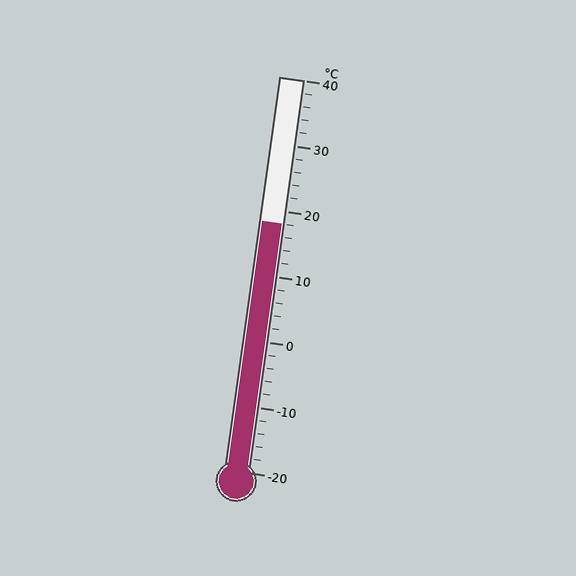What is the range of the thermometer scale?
The thermometer scale ranges from -20°C to 40°C.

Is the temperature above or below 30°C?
The temperature is below 30°C.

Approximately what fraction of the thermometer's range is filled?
The thermometer is filled to approximately 65% of its range.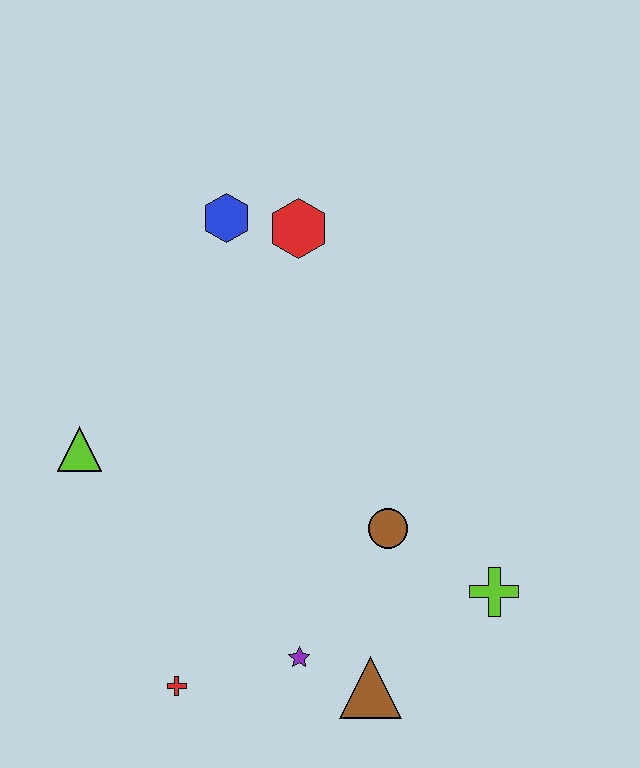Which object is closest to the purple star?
The brown triangle is closest to the purple star.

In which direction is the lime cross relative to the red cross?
The lime cross is to the right of the red cross.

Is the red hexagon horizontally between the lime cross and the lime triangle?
Yes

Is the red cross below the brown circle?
Yes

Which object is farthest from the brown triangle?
The blue hexagon is farthest from the brown triangle.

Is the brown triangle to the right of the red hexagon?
Yes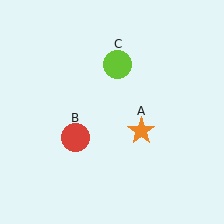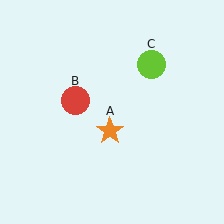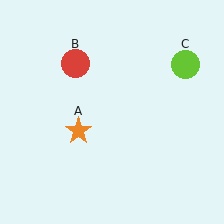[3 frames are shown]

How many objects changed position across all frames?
3 objects changed position: orange star (object A), red circle (object B), lime circle (object C).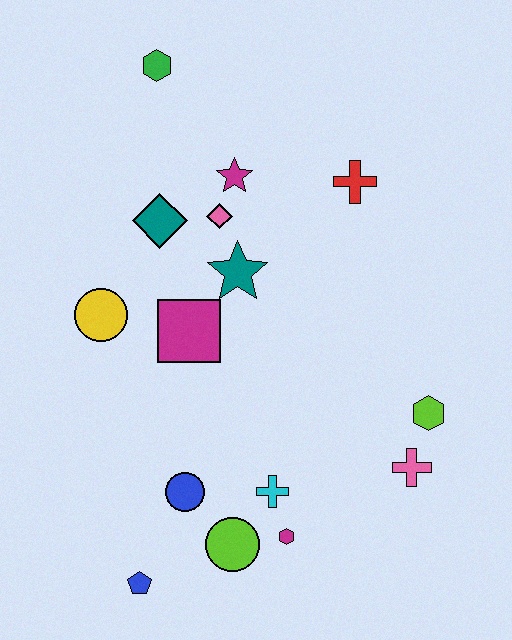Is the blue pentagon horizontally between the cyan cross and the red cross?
No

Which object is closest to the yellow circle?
The magenta square is closest to the yellow circle.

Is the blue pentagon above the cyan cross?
No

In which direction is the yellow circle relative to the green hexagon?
The yellow circle is below the green hexagon.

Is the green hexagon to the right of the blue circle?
No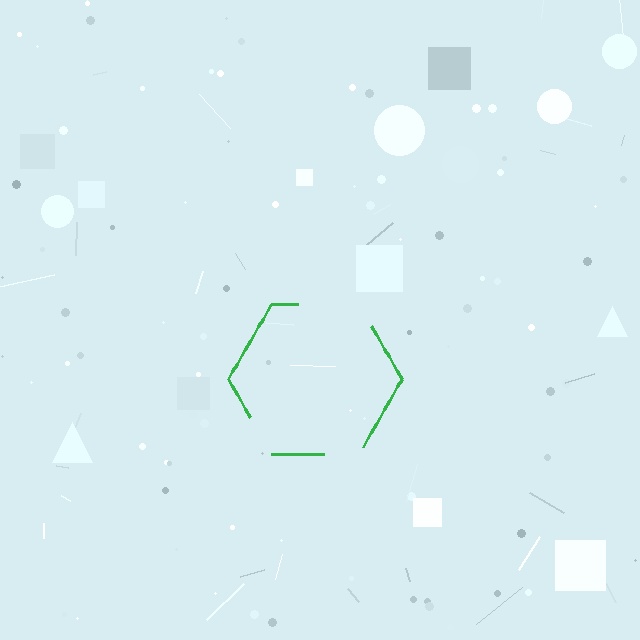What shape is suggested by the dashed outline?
The dashed outline suggests a hexagon.